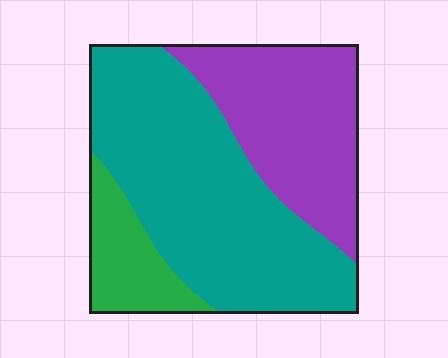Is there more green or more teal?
Teal.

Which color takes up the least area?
Green, at roughly 15%.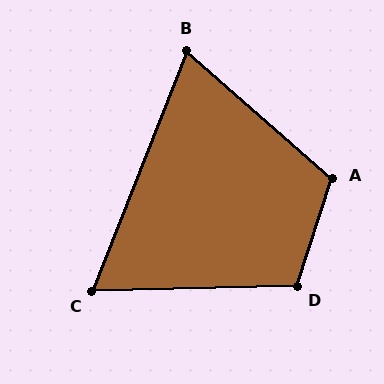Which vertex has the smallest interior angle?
C, at approximately 67 degrees.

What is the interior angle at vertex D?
Approximately 110 degrees (obtuse).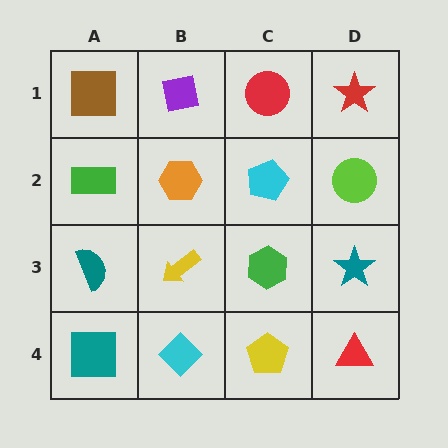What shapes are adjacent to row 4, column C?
A green hexagon (row 3, column C), a cyan diamond (row 4, column B), a red triangle (row 4, column D).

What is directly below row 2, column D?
A teal star.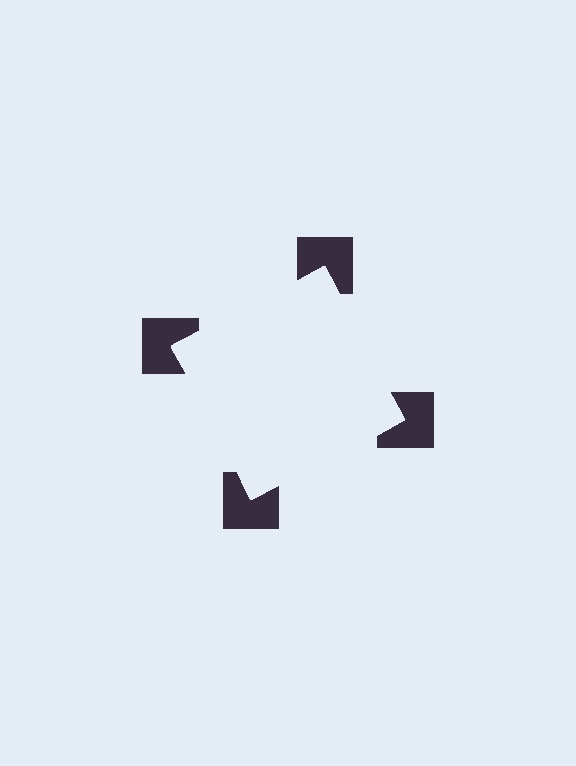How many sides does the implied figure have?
4 sides.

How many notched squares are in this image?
There are 4 — one at each vertex of the illusory square.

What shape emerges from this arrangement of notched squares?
An illusory square — its edges are inferred from the aligned wedge cuts in the notched squares, not physically drawn.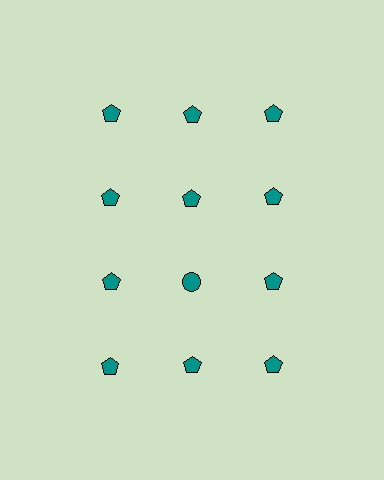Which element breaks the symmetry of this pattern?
The teal circle in the third row, second from left column breaks the symmetry. All other shapes are teal pentagons.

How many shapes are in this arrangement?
There are 12 shapes arranged in a grid pattern.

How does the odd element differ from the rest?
It has a different shape: circle instead of pentagon.